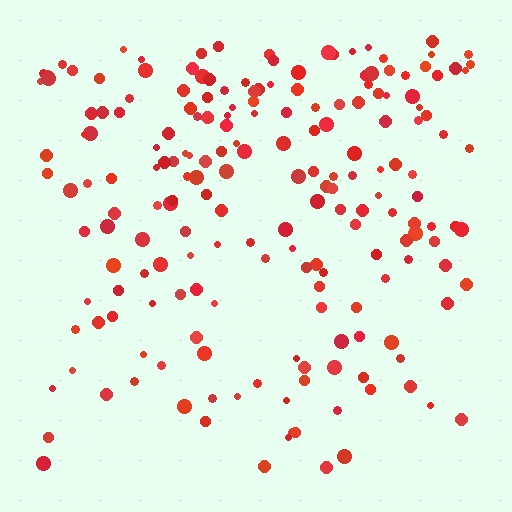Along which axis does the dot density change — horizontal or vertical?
Vertical.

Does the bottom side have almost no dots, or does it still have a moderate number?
Still a moderate number, just noticeably fewer than the top.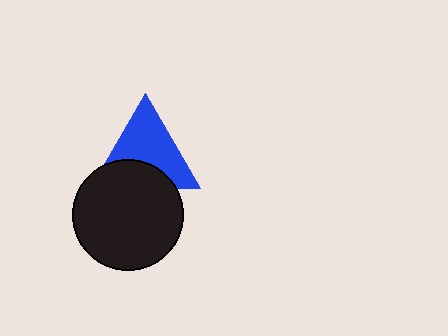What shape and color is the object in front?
The object in front is a black circle.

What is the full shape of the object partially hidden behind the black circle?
The partially hidden object is a blue triangle.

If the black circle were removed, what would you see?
You would see the complete blue triangle.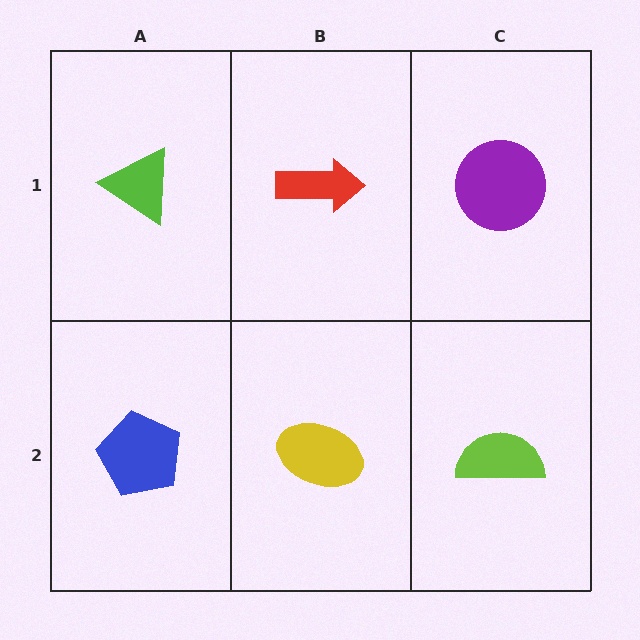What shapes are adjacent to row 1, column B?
A yellow ellipse (row 2, column B), a lime triangle (row 1, column A), a purple circle (row 1, column C).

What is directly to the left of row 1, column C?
A red arrow.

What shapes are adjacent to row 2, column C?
A purple circle (row 1, column C), a yellow ellipse (row 2, column B).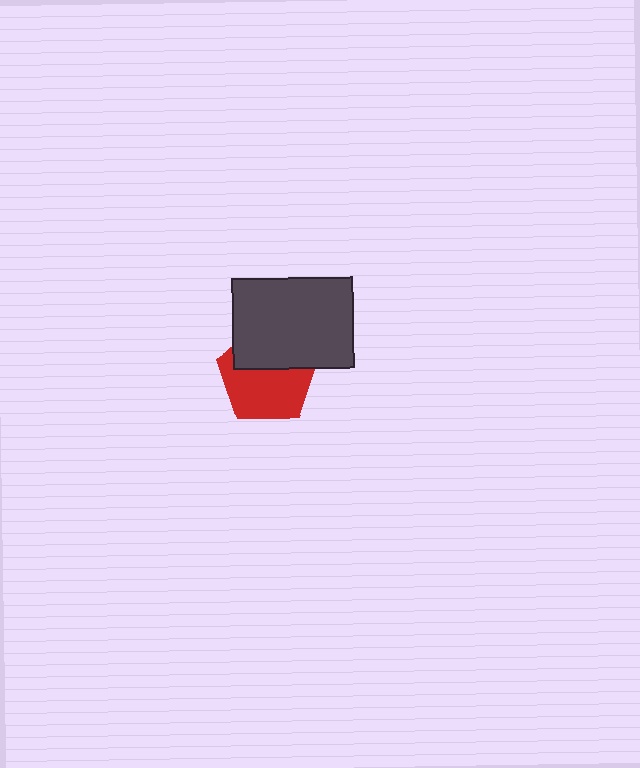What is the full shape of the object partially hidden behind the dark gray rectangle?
The partially hidden object is a red pentagon.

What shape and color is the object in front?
The object in front is a dark gray rectangle.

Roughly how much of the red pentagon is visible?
About half of it is visible (roughly 59%).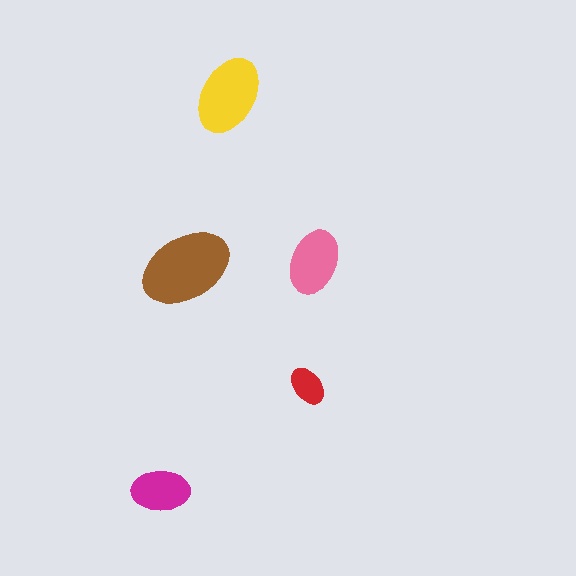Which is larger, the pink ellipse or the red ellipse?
The pink one.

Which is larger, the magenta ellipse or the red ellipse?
The magenta one.